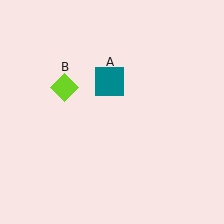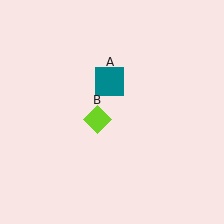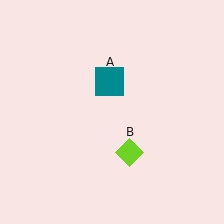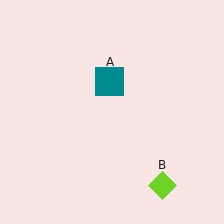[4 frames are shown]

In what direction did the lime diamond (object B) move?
The lime diamond (object B) moved down and to the right.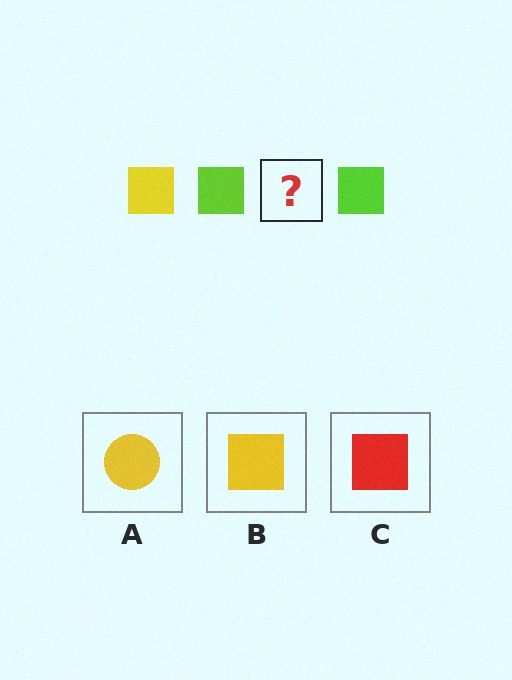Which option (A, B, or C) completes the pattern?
B.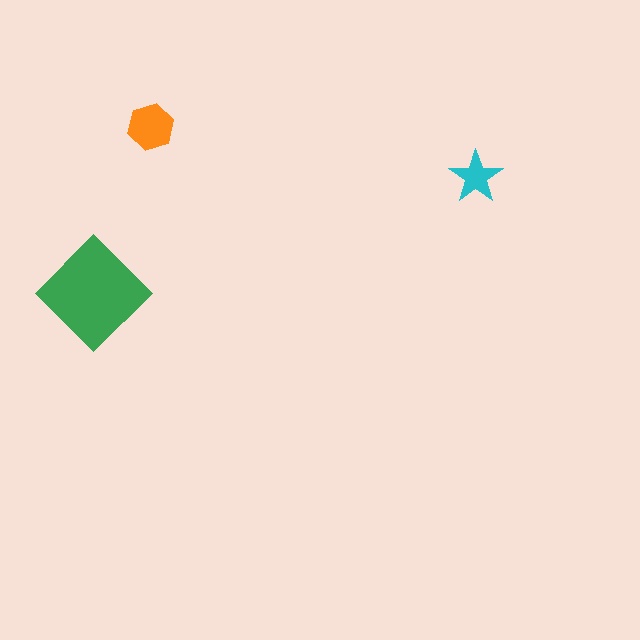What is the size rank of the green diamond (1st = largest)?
1st.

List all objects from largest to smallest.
The green diamond, the orange hexagon, the cyan star.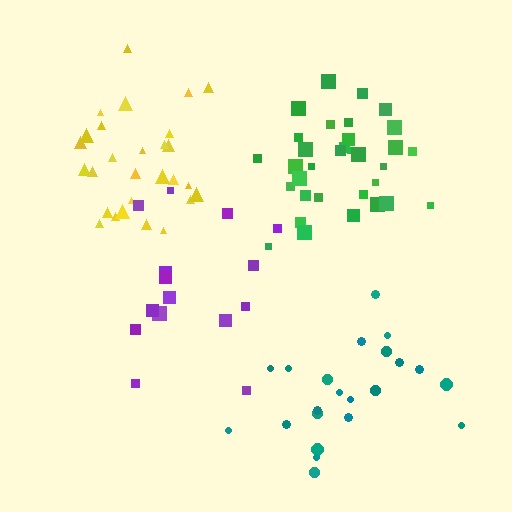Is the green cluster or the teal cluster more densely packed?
Green.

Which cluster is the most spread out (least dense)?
Purple.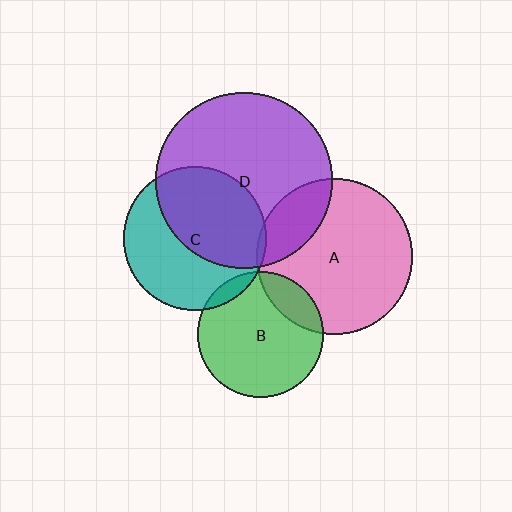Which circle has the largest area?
Circle D (purple).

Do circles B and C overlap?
Yes.